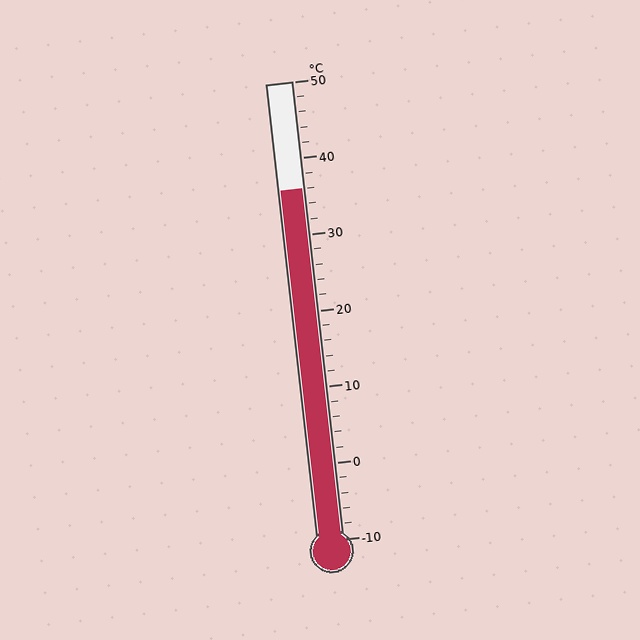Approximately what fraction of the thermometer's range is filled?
The thermometer is filled to approximately 75% of its range.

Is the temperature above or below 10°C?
The temperature is above 10°C.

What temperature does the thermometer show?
The thermometer shows approximately 36°C.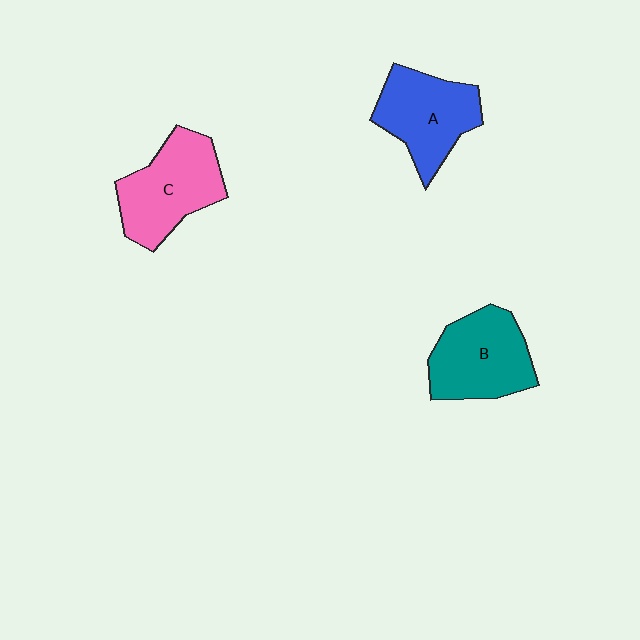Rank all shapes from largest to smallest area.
From largest to smallest: C (pink), B (teal), A (blue).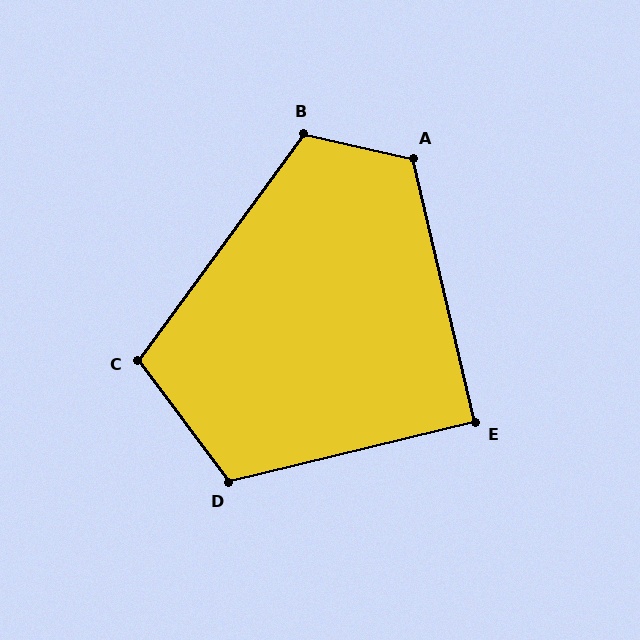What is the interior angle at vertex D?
Approximately 113 degrees (obtuse).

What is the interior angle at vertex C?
Approximately 107 degrees (obtuse).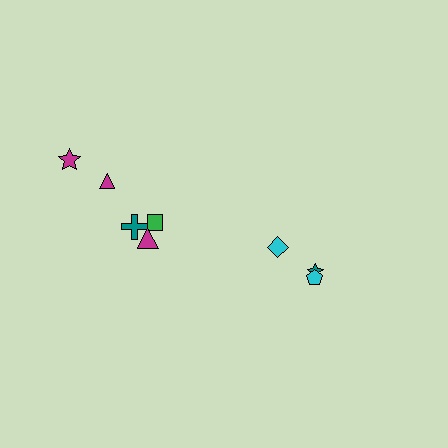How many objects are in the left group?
There are 5 objects.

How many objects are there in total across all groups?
There are 8 objects.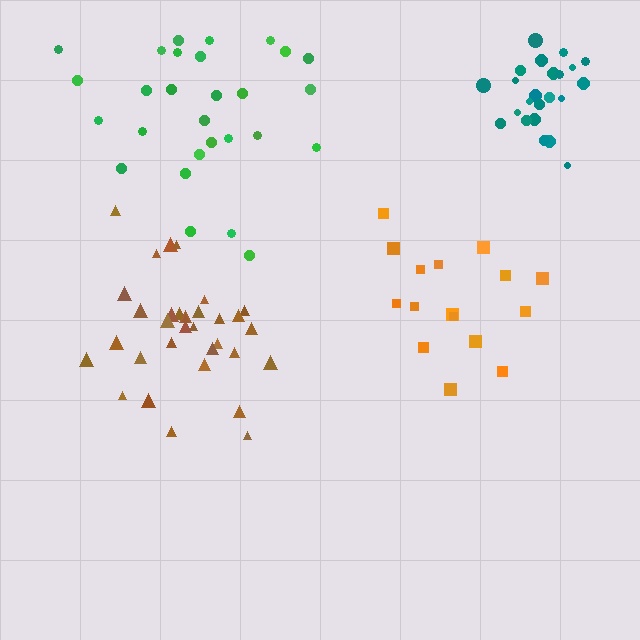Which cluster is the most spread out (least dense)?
Green.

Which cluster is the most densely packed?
Teal.